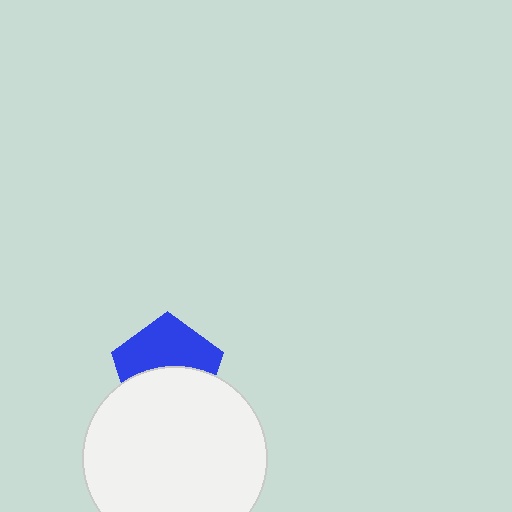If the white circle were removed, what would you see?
You would see the complete blue pentagon.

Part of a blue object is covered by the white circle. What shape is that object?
It is a pentagon.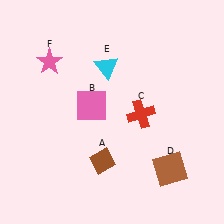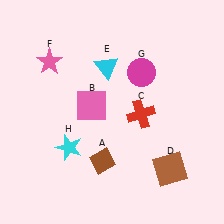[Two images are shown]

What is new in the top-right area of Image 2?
A magenta circle (G) was added in the top-right area of Image 2.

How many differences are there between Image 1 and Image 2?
There are 2 differences between the two images.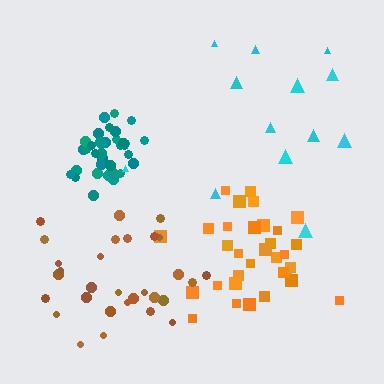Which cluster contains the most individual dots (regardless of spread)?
Teal (34).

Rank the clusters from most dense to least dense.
teal, orange, brown, cyan.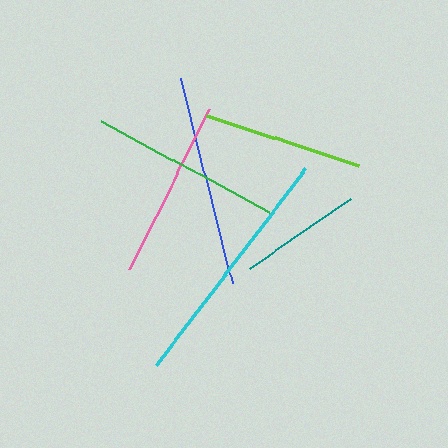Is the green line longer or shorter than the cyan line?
The cyan line is longer than the green line.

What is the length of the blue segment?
The blue segment is approximately 211 pixels long.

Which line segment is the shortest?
The teal line is the shortest at approximately 122 pixels.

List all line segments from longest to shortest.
From longest to shortest: cyan, blue, green, pink, lime, teal.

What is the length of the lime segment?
The lime segment is approximately 160 pixels long.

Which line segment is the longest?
The cyan line is the longest at approximately 246 pixels.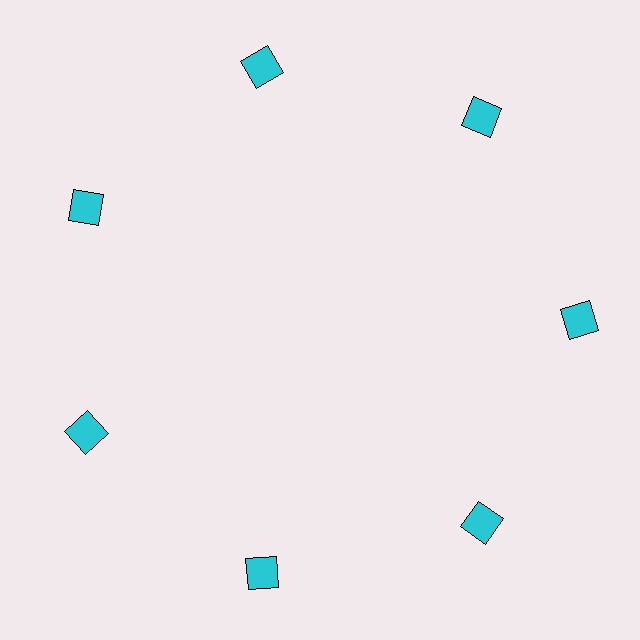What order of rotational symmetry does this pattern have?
This pattern has 7-fold rotational symmetry.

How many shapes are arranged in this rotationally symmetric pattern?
There are 7 shapes, arranged in 7 groups of 1.